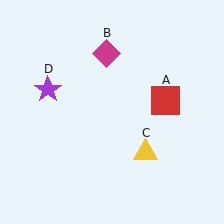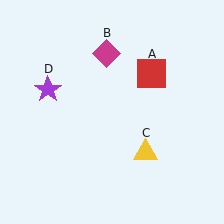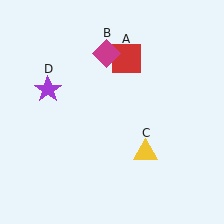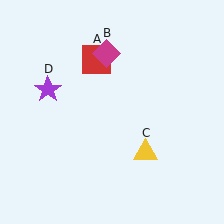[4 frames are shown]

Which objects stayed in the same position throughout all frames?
Magenta diamond (object B) and yellow triangle (object C) and purple star (object D) remained stationary.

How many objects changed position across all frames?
1 object changed position: red square (object A).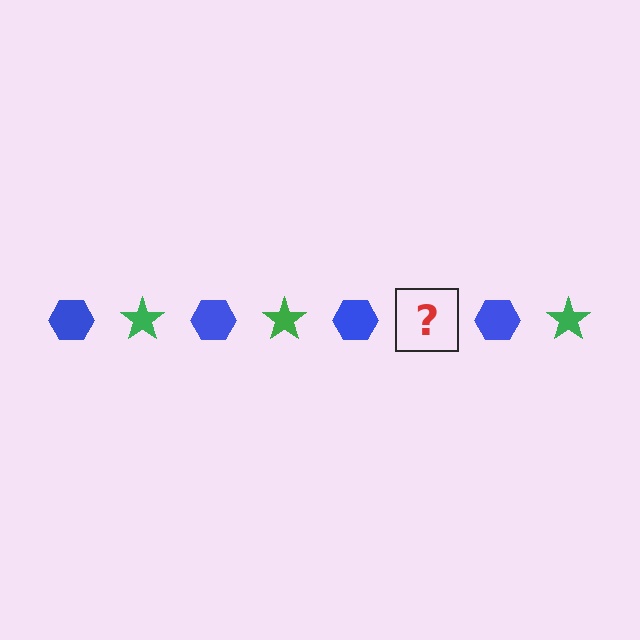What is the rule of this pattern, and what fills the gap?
The rule is that the pattern alternates between blue hexagon and green star. The gap should be filled with a green star.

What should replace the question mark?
The question mark should be replaced with a green star.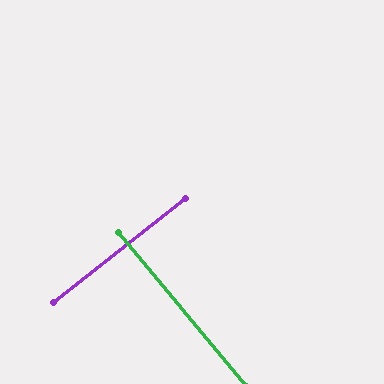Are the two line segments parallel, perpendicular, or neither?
Perpendicular — they meet at approximately 89°.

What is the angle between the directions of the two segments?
Approximately 89 degrees.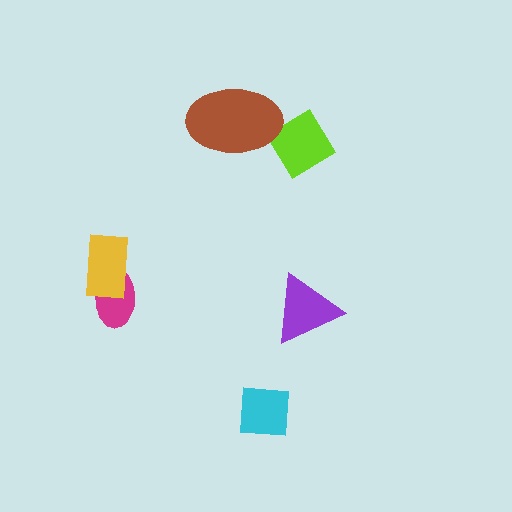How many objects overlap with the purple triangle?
0 objects overlap with the purple triangle.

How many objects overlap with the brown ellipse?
0 objects overlap with the brown ellipse.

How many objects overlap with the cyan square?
0 objects overlap with the cyan square.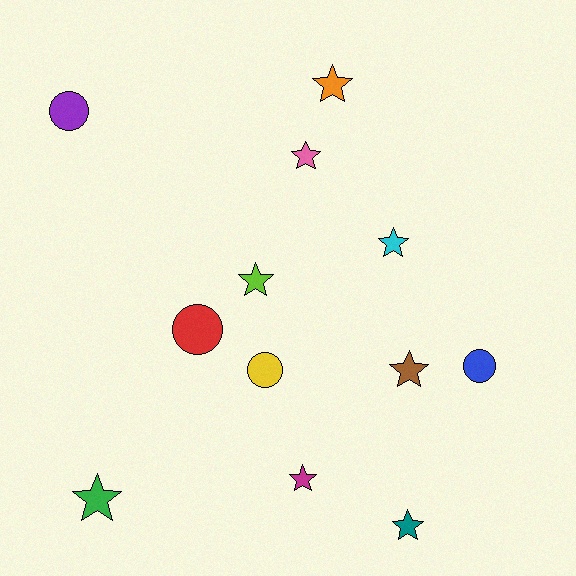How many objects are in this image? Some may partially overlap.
There are 12 objects.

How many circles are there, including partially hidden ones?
There are 4 circles.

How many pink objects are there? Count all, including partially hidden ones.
There is 1 pink object.